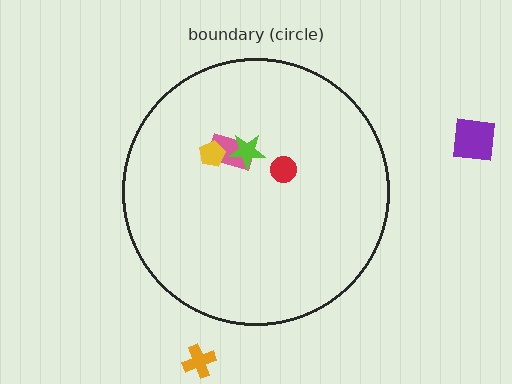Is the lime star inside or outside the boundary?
Inside.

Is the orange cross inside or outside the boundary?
Outside.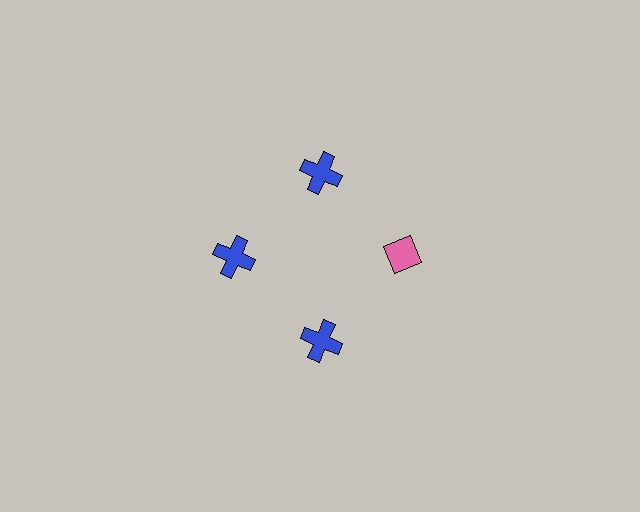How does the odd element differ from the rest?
It differs in both color (pink instead of blue) and shape (diamond instead of cross).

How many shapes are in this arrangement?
There are 4 shapes arranged in a ring pattern.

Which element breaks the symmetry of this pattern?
The pink diamond at roughly the 3 o'clock position breaks the symmetry. All other shapes are blue crosses.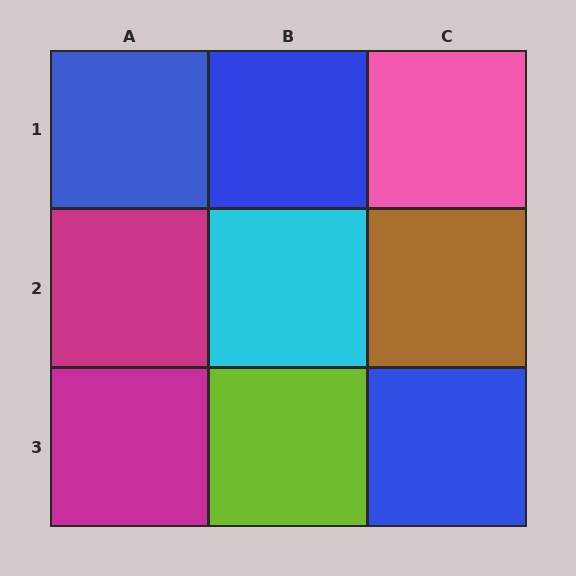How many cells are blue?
3 cells are blue.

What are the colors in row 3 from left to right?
Magenta, lime, blue.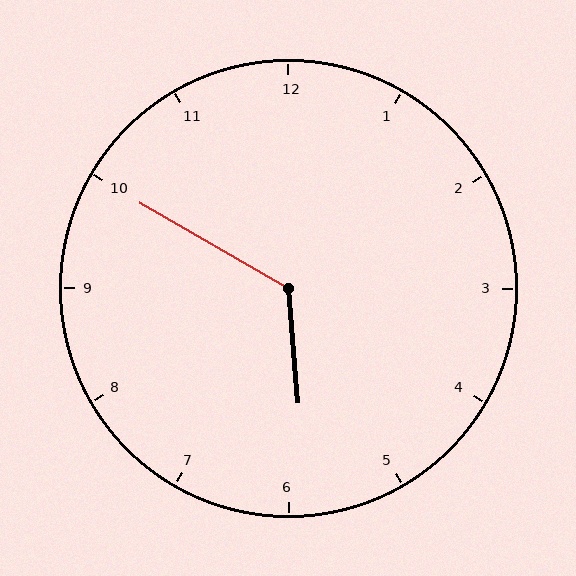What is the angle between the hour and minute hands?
Approximately 125 degrees.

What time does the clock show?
5:50.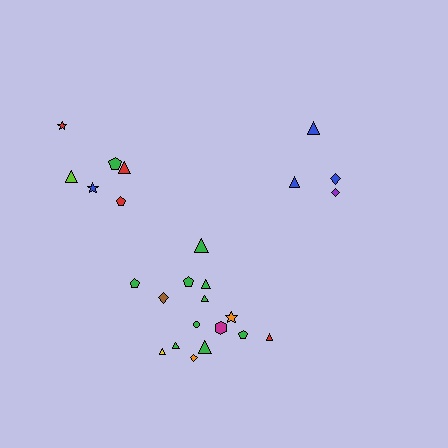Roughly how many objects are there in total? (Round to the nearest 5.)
Roughly 25 objects in total.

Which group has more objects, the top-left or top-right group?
The top-left group.